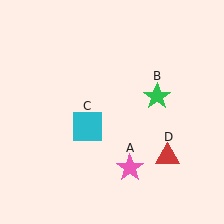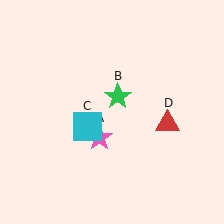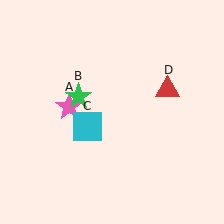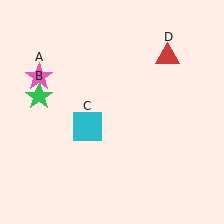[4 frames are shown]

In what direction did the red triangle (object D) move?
The red triangle (object D) moved up.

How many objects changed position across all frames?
3 objects changed position: pink star (object A), green star (object B), red triangle (object D).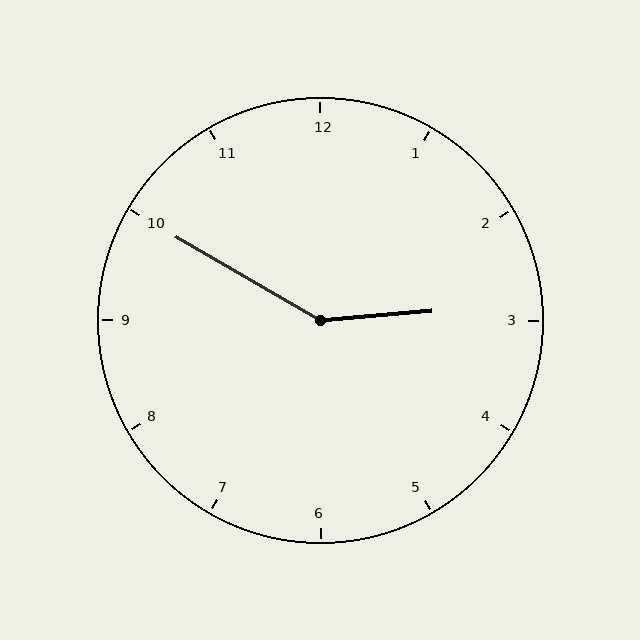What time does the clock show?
2:50.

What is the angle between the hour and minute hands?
Approximately 145 degrees.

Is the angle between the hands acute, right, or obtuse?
It is obtuse.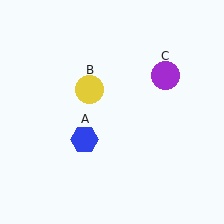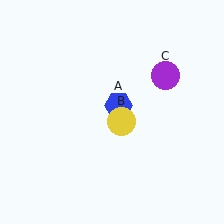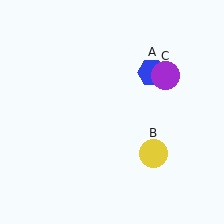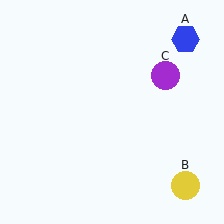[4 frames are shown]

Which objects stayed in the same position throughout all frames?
Purple circle (object C) remained stationary.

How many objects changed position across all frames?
2 objects changed position: blue hexagon (object A), yellow circle (object B).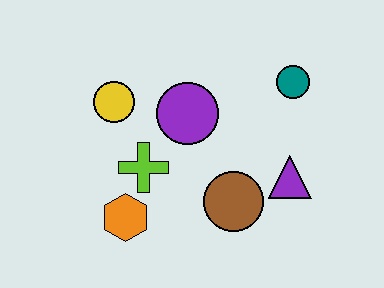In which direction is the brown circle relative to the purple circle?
The brown circle is below the purple circle.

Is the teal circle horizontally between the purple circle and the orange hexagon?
No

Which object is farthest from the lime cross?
The teal circle is farthest from the lime cross.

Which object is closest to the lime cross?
The orange hexagon is closest to the lime cross.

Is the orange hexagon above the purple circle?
No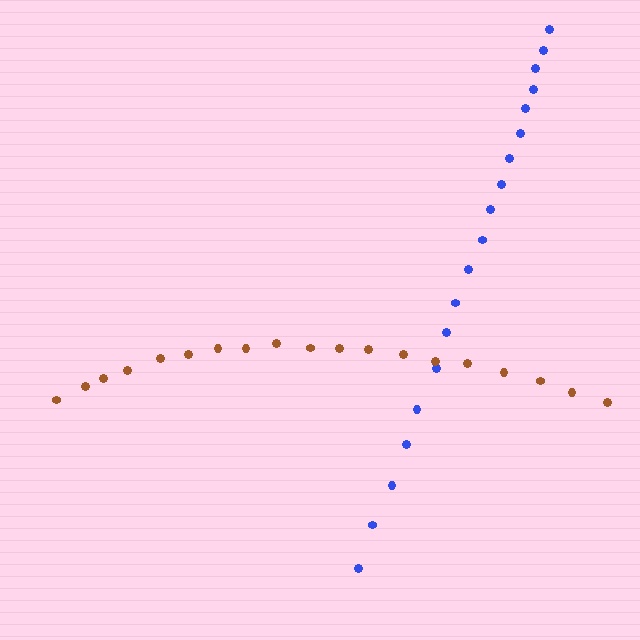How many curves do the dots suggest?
There are 2 distinct paths.